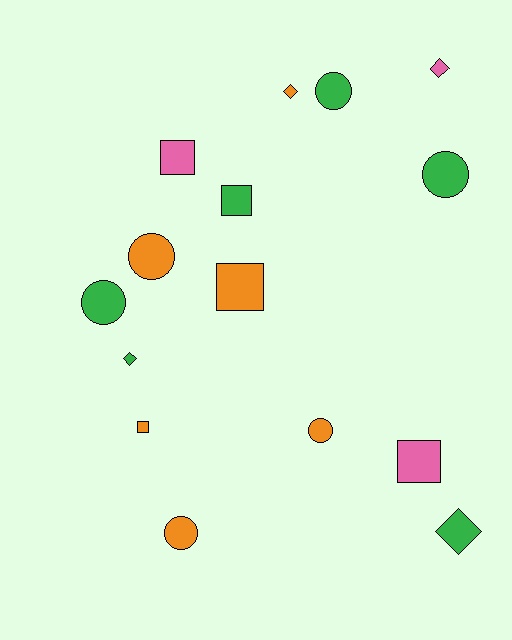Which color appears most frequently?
Green, with 6 objects.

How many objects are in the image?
There are 15 objects.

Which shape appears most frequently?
Circle, with 6 objects.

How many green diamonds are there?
There are 2 green diamonds.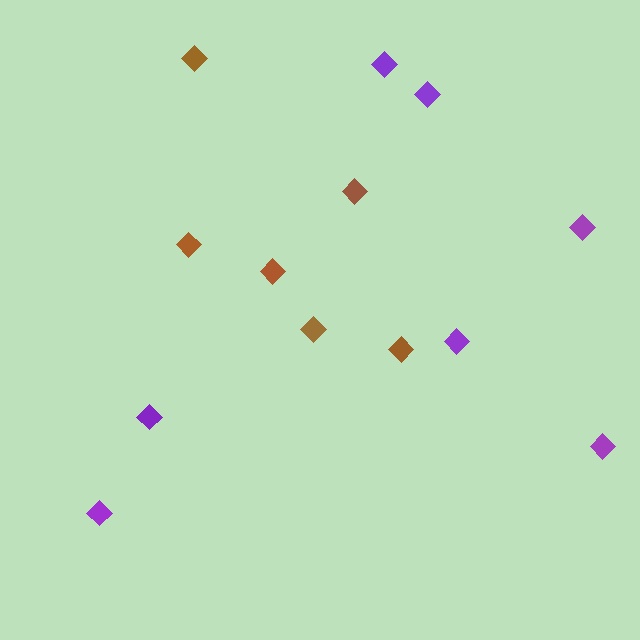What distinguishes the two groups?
There are 2 groups: one group of brown diamonds (6) and one group of purple diamonds (7).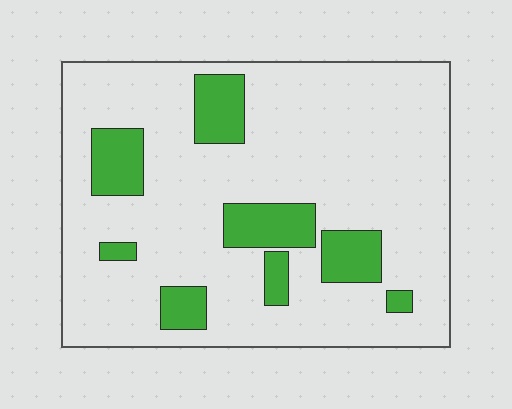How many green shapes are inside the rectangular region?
8.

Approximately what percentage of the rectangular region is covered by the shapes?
Approximately 15%.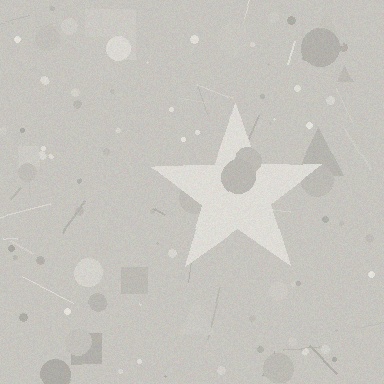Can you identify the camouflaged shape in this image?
The camouflaged shape is a star.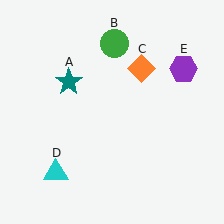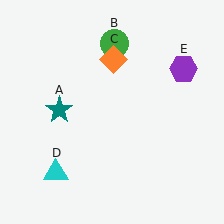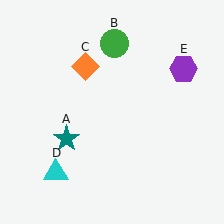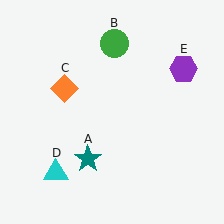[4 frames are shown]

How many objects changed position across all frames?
2 objects changed position: teal star (object A), orange diamond (object C).